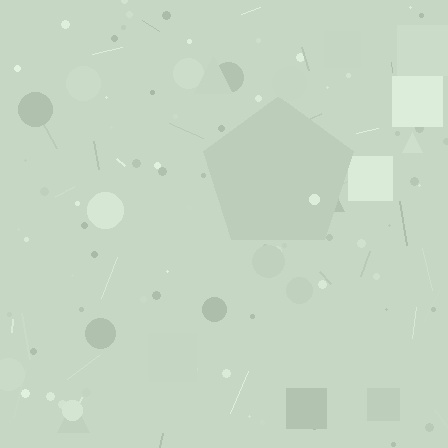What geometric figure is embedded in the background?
A pentagon is embedded in the background.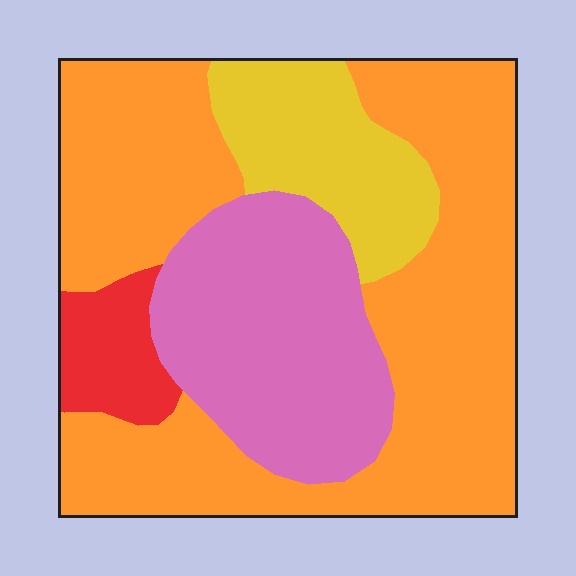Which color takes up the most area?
Orange, at roughly 55%.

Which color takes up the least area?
Red, at roughly 5%.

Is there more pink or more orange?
Orange.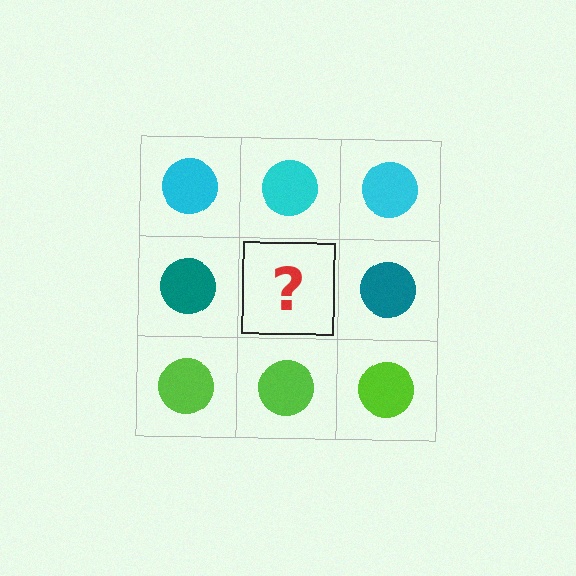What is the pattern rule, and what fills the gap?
The rule is that each row has a consistent color. The gap should be filled with a teal circle.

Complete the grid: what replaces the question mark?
The question mark should be replaced with a teal circle.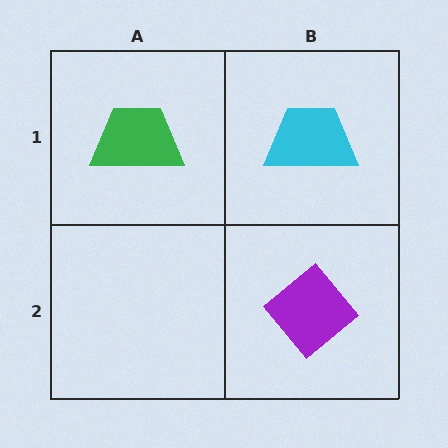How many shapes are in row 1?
2 shapes.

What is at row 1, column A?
A green trapezoid.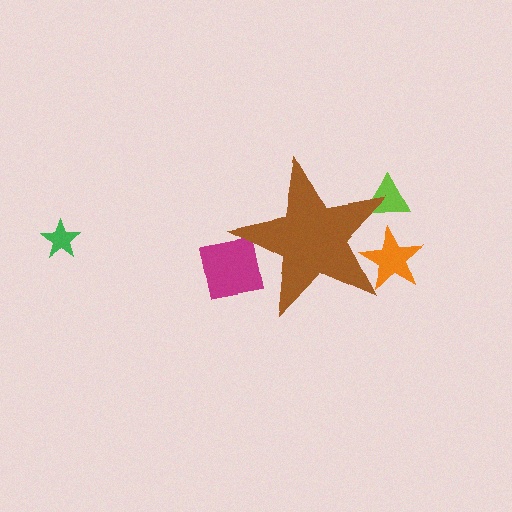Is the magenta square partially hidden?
Yes, the magenta square is partially hidden behind the brown star.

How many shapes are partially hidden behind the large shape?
3 shapes are partially hidden.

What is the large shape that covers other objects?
A brown star.